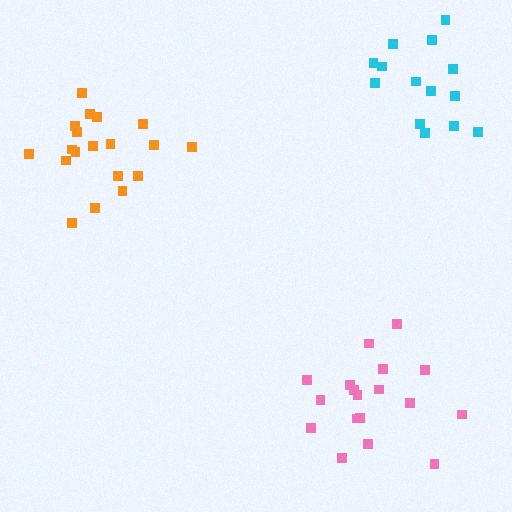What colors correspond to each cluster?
The clusters are colored: cyan, pink, orange.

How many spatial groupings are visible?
There are 3 spatial groupings.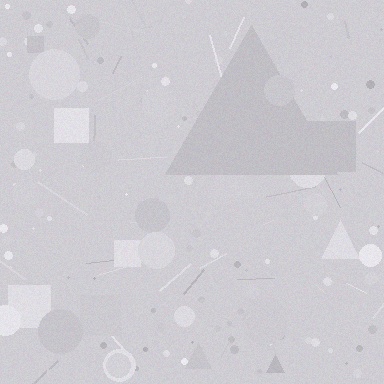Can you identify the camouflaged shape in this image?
The camouflaged shape is a triangle.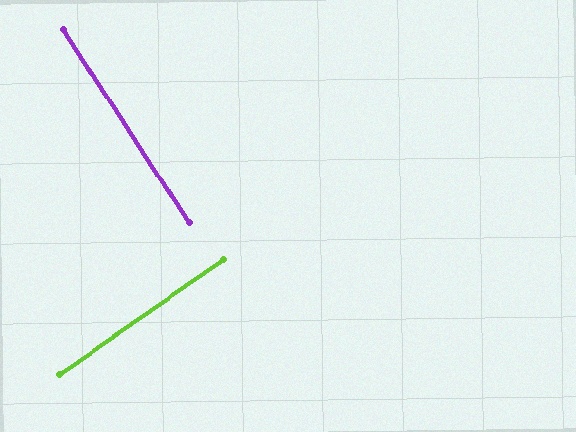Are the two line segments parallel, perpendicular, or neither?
Perpendicular — they meet at approximately 88°.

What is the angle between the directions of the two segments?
Approximately 88 degrees.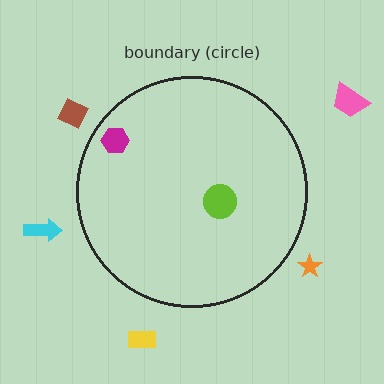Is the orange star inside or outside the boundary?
Outside.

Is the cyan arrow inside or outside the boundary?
Outside.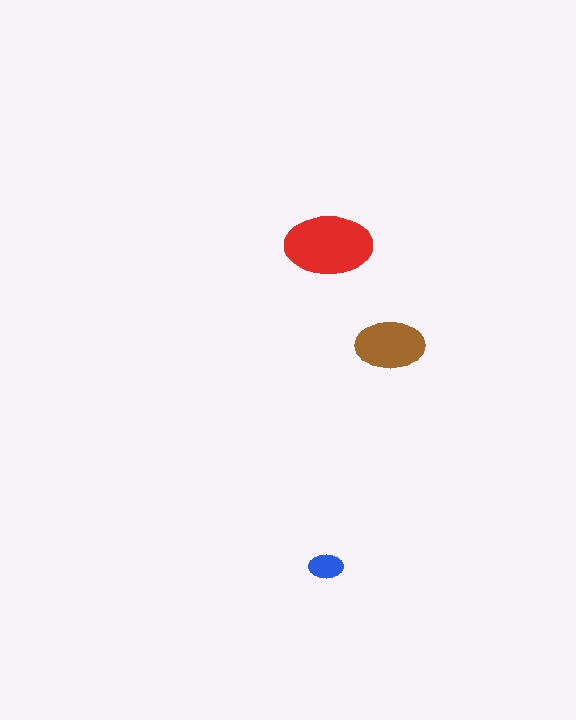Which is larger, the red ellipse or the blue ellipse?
The red one.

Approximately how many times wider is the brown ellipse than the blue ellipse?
About 2 times wider.